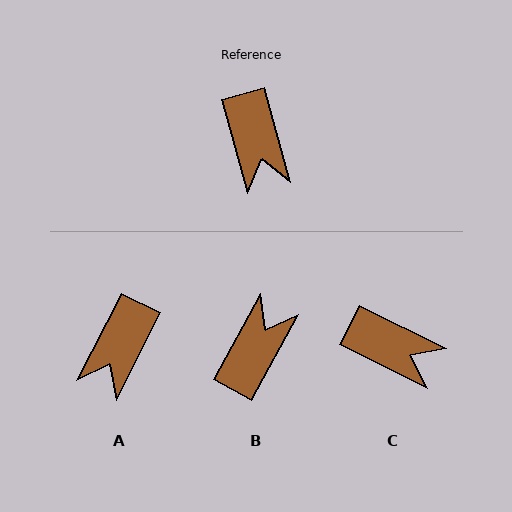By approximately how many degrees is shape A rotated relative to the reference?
Approximately 42 degrees clockwise.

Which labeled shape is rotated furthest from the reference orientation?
B, about 136 degrees away.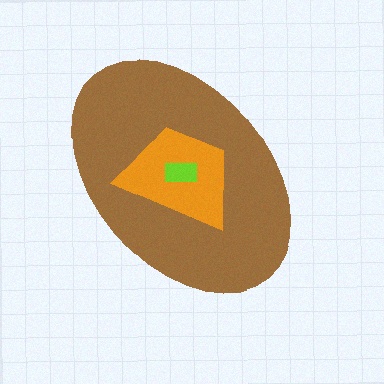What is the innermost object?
The lime rectangle.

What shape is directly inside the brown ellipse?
The orange trapezoid.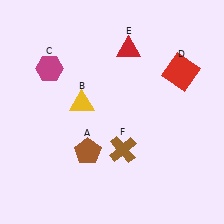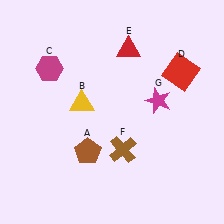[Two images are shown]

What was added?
A magenta star (G) was added in Image 2.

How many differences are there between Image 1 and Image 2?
There is 1 difference between the two images.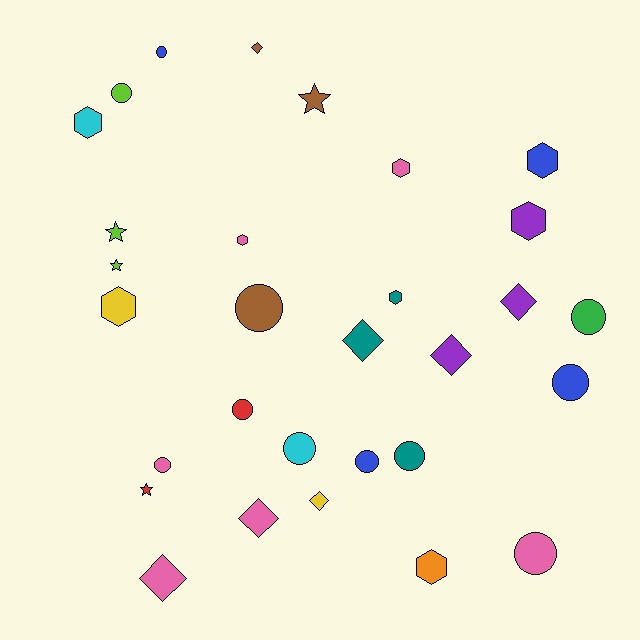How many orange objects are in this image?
There is 1 orange object.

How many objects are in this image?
There are 30 objects.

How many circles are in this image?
There are 11 circles.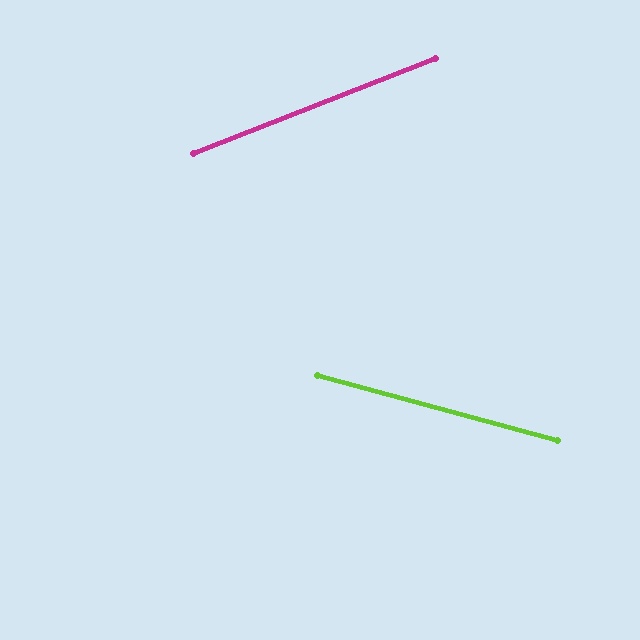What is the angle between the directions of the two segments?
Approximately 37 degrees.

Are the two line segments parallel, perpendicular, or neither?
Neither parallel nor perpendicular — they differ by about 37°.